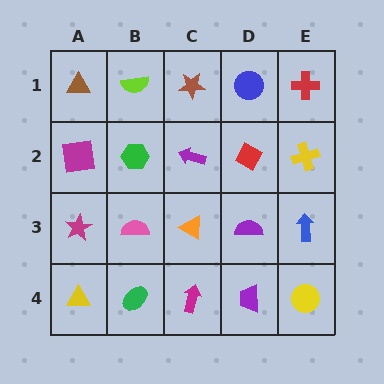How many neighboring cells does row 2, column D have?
4.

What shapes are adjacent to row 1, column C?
A purple arrow (row 2, column C), a lime semicircle (row 1, column B), a blue circle (row 1, column D).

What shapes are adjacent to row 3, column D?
A red diamond (row 2, column D), a purple trapezoid (row 4, column D), an orange triangle (row 3, column C), a blue arrow (row 3, column E).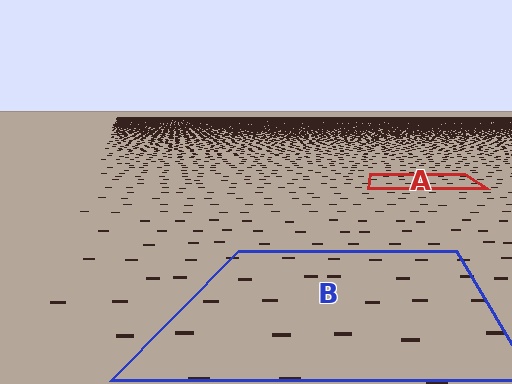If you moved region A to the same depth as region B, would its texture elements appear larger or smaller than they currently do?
They would appear larger. At a closer depth, the same texture elements are projected at a bigger on-screen size.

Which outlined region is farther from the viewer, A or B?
Region A is farther from the viewer — the texture elements inside it appear smaller and more densely packed.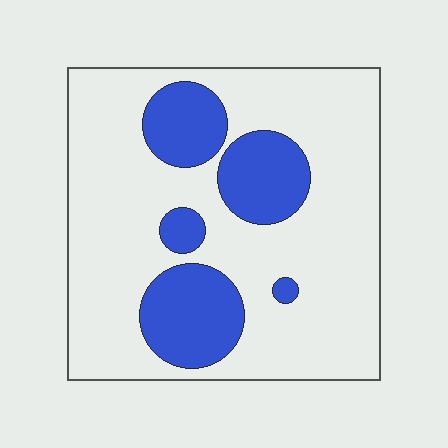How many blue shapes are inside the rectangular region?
5.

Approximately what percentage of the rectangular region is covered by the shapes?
Approximately 25%.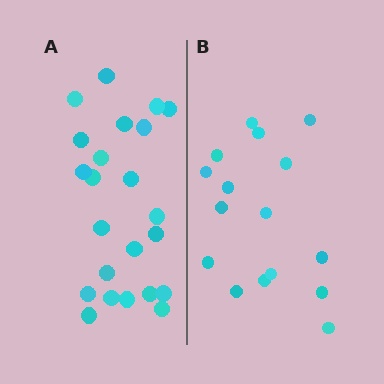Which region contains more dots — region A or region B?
Region A (the left region) has more dots.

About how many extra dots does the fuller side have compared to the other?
Region A has roughly 8 or so more dots than region B.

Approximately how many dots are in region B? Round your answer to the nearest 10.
About 20 dots. (The exact count is 16, which rounds to 20.)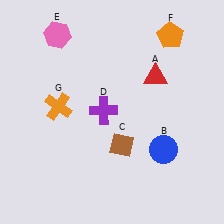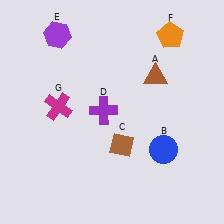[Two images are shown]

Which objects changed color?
A changed from red to brown. E changed from pink to purple. G changed from orange to magenta.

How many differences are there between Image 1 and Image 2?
There are 3 differences between the two images.